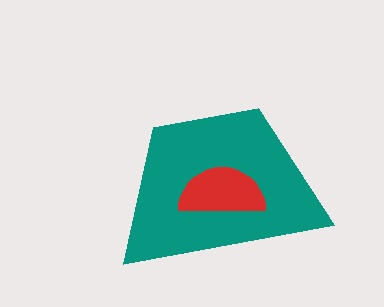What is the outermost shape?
The teal trapezoid.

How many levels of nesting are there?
2.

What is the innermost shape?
The red semicircle.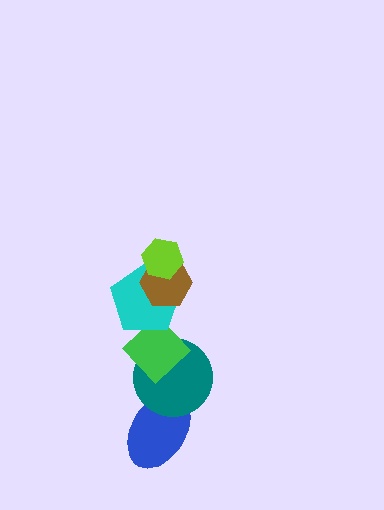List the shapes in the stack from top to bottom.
From top to bottom: the lime hexagon, the brown hexagon, the cyan pentagon, the green diamond, the teal circle, the blue ellipse.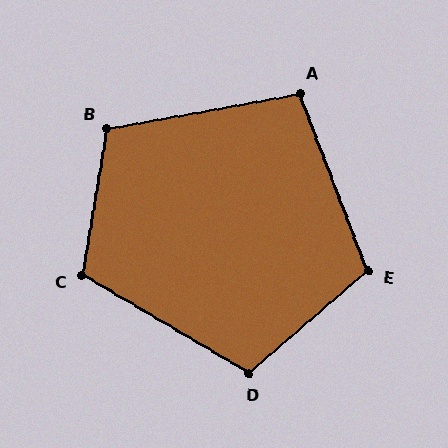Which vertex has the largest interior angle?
C, at approximately 111 degrees.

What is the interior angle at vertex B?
Approximately 110 degrees (obtuse).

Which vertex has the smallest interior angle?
A, at approximately 100 degrees.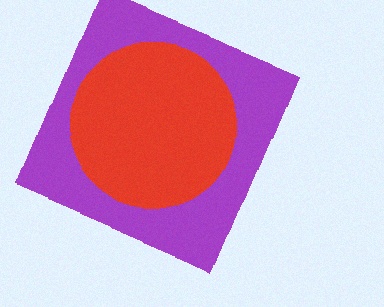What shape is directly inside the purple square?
The red circle.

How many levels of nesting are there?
2.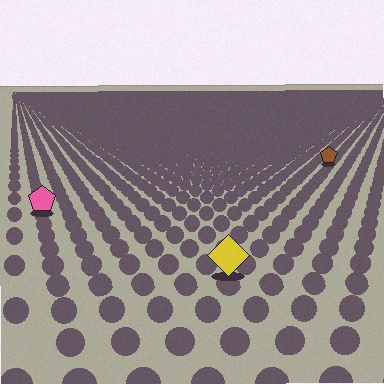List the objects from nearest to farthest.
From nearest to farthest: the yellow diamond, the pink pentagon, the brown pentagon.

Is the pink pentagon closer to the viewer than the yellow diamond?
No. The yellow diamond is closer — you can tell from the texture gradient: the ground texture is coarser near it.